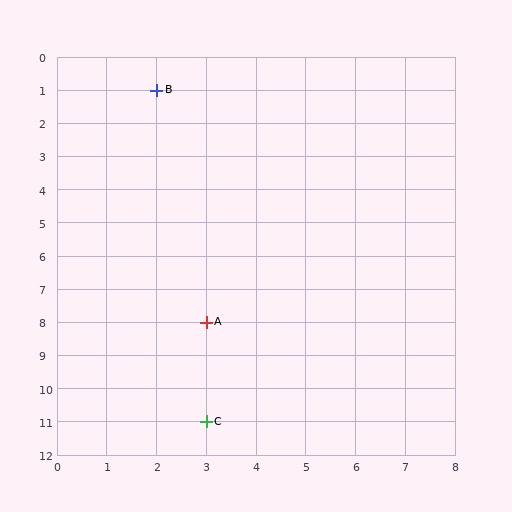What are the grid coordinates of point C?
Point C is at grid coordinates (3, 11).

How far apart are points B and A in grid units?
Points B and A are 1 column and 7 rows apart (about 7.1 grid units diagonally).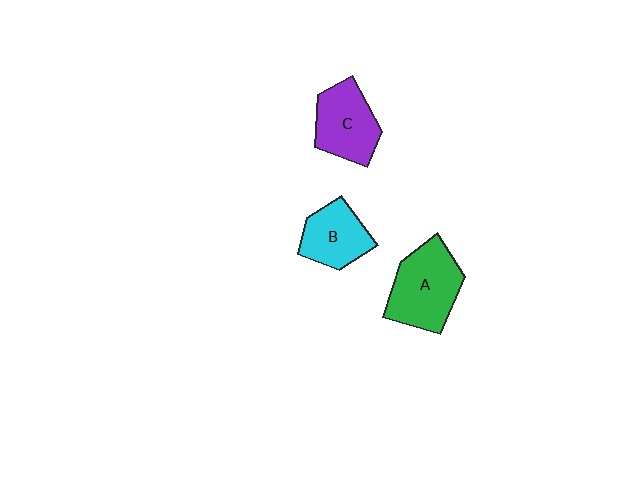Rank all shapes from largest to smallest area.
From largest to smallest: A (green), C (purple), B (cyan).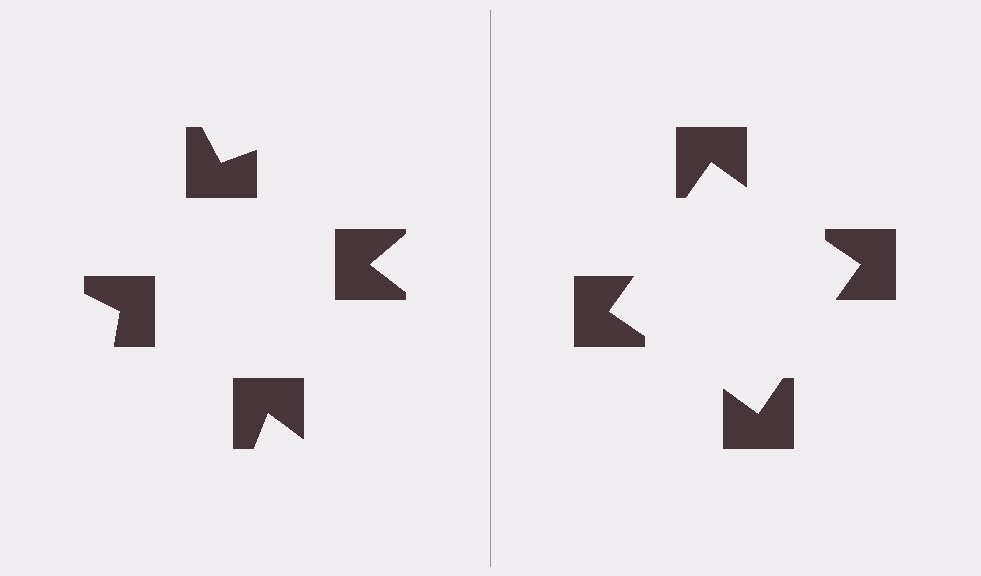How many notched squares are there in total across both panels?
8 — 4 on each side.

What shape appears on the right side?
An illusory square.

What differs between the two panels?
The notched squares are positioned identically on both sides; only the wedge orientations differ. On the right they align to a square; on the left they are misaligned.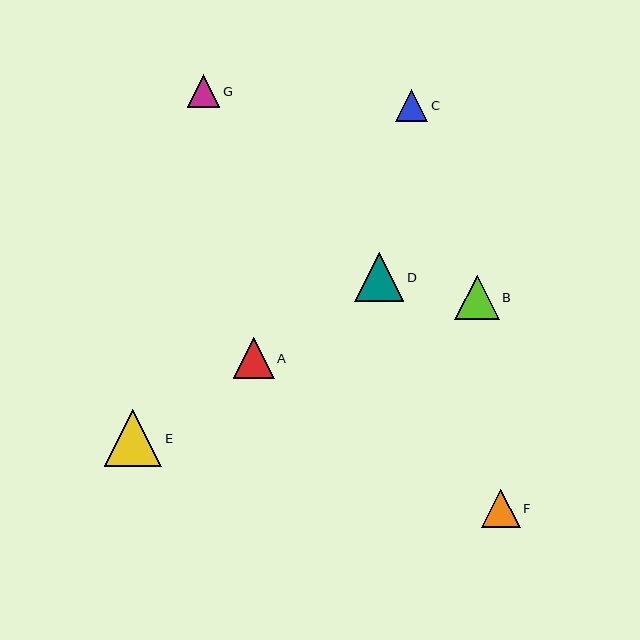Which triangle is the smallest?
Triangle C is the smallest with a size of approximately 32 pixels.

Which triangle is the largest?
Triangle E is the largest with a size of approximately 57 pixels.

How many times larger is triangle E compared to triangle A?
Triangle E is approximately 1.4 times the size of triangle A.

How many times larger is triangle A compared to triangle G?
Triangle A is approximately 1.2 times the size of triangle G.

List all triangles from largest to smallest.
From largest to smallest: E, D, B, A, F, G, C.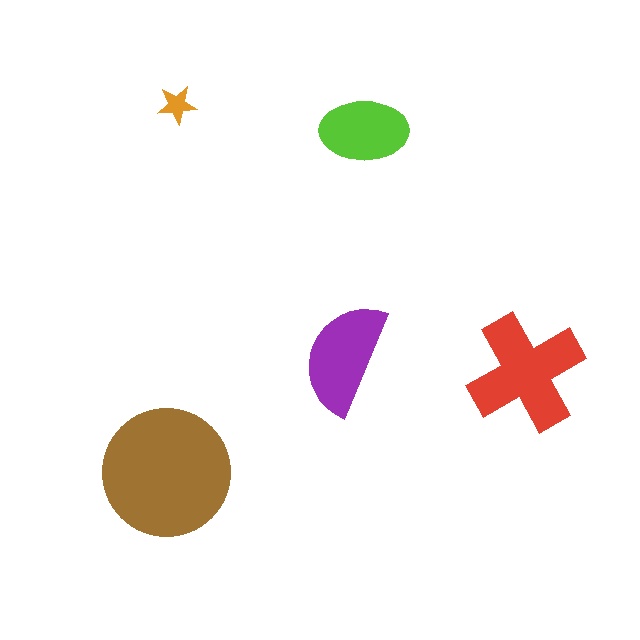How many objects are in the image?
There are 5 objects in the image.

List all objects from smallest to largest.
The orange star, the lime ellipse, the purple semicircle, the red cross, the brown circle.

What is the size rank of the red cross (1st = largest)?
2nd.